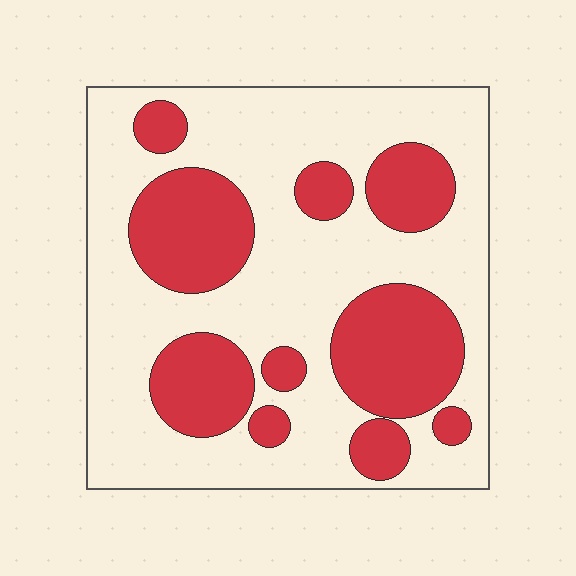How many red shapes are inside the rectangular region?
10.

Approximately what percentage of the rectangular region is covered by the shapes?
Approximately 35%.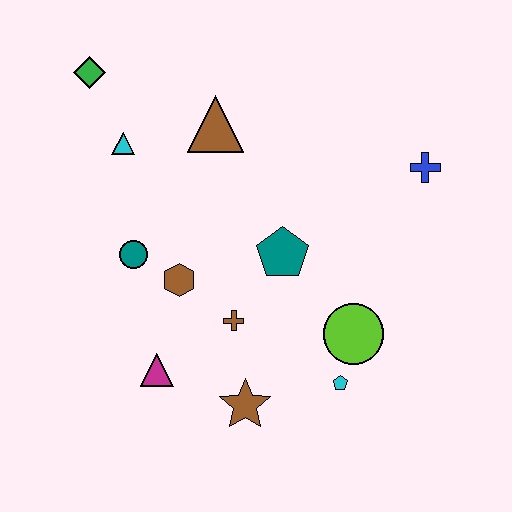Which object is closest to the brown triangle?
The cyan triangle is closest to the brown triangle.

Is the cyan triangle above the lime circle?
Yes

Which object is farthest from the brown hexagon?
The blue cross is farthest from the brown hexagon.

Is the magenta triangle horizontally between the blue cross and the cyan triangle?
Yes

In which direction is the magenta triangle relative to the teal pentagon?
The magenta triangle is to the left of the teal pentagon.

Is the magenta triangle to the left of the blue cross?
Yes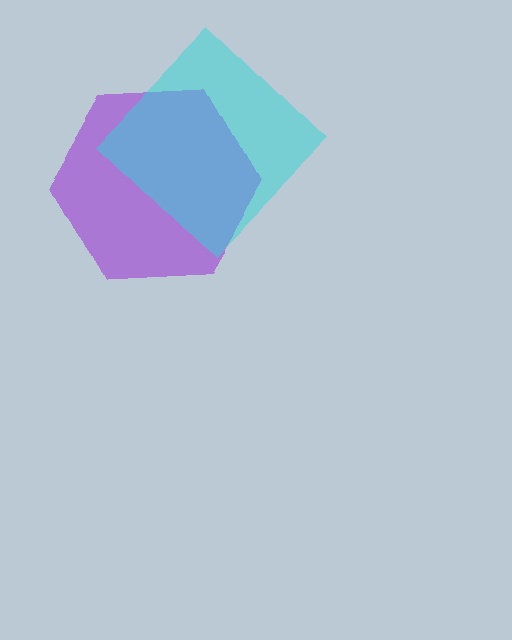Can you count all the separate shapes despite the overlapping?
Yes, there are 2 separate shapes.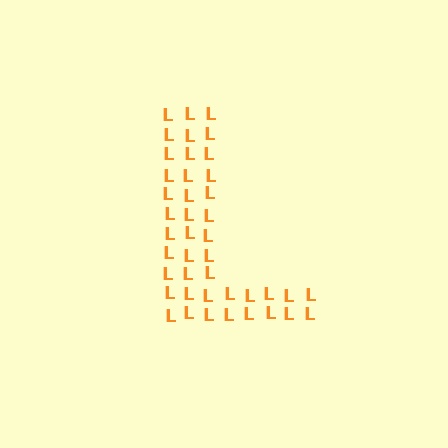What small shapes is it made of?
It is made of small letter L's.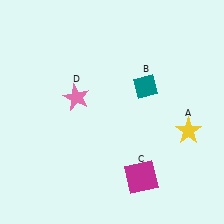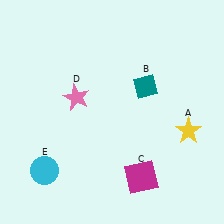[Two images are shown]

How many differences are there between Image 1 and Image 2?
There is 1 difference between the two images.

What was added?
A cyan circle (E) was added in Image 2.